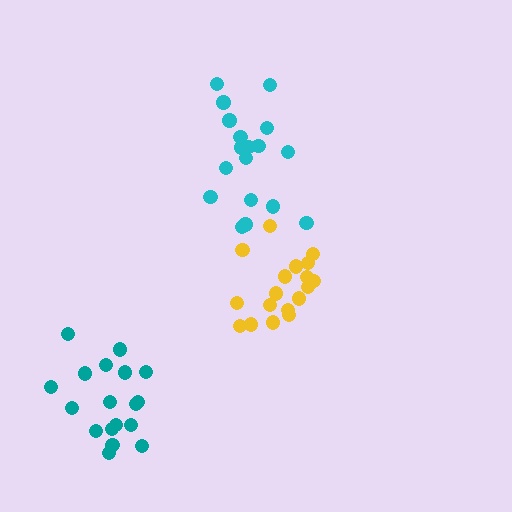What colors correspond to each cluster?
The clusters are colored: cyan, yellow, teal.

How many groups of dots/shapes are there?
There are 3 groups.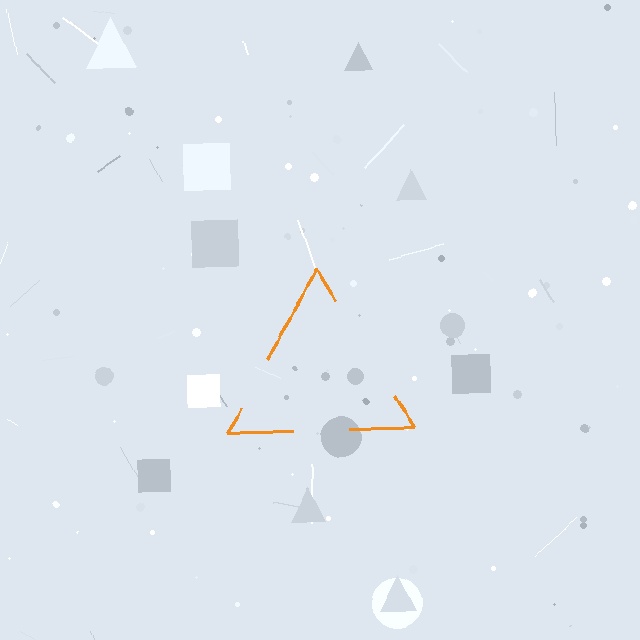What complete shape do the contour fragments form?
The contour fragments form a triangle.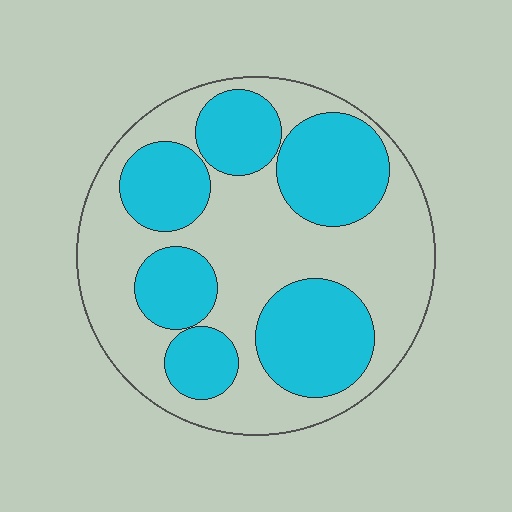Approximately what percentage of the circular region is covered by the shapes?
Approximately 45%.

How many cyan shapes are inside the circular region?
6.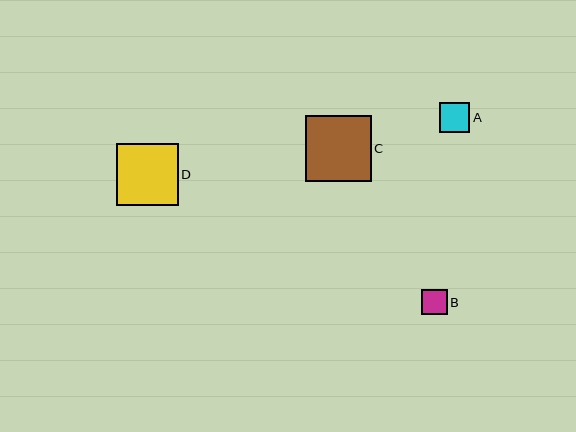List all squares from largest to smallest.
From largest to smallest: C, D, A, B.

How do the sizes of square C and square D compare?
Square C and square D are approximately the same size.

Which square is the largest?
Square C is the largest with a size of approximately 65 pixels.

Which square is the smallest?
Square B is the smallest with a size of approximately 26 pixels.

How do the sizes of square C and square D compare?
Square C and square D are approximately the same size.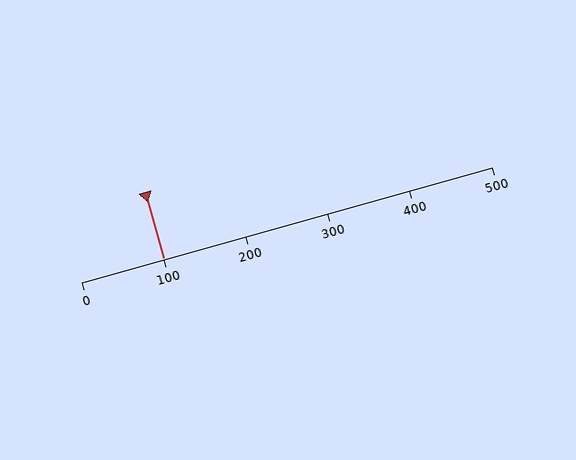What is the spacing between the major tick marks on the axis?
The major ticks are spaced 100 apart.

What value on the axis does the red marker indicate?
The marker indicates approximately 100.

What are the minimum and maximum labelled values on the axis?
The axis runs from 0 to 500.